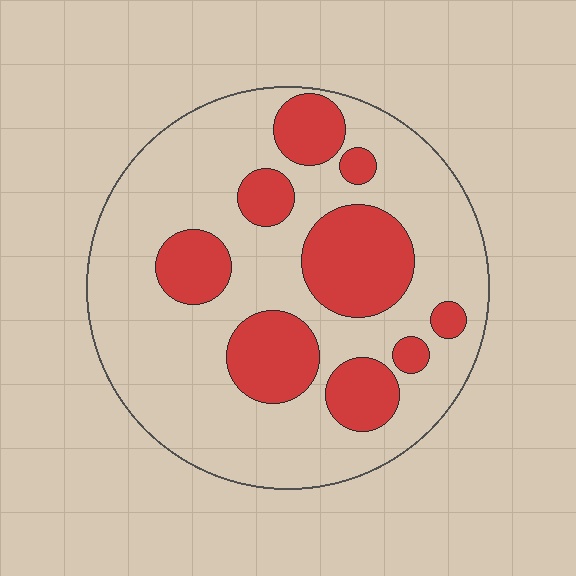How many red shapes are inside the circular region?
9.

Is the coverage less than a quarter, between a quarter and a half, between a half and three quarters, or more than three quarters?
Between a quarter and a half.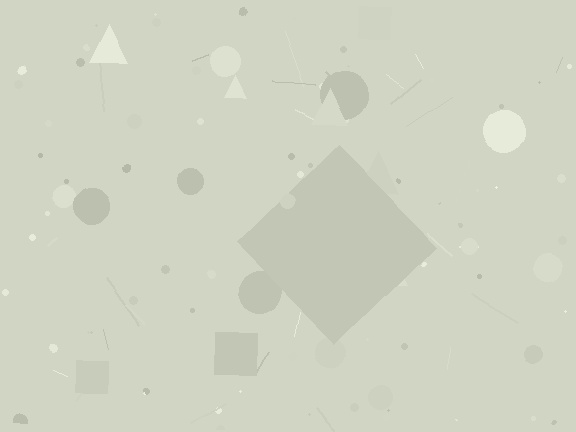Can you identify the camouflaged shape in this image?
The camouflaged shape is a diamond.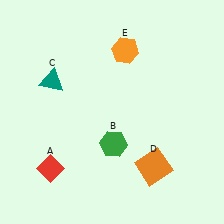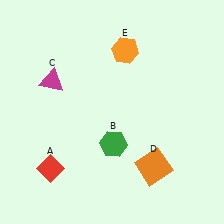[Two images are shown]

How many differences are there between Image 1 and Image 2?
There is 1 difference between the two images.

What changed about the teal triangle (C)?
In Image 1, C is teal. In Image 2, it changed to magenta.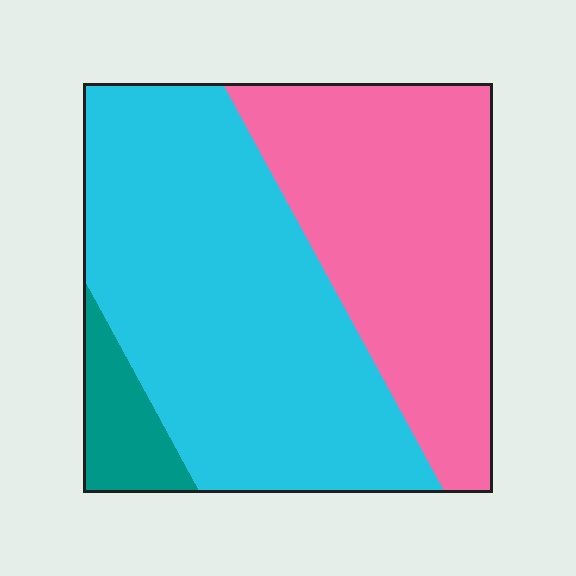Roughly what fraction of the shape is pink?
Pink takes up about two fifths (2/5) of the shape.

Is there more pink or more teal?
Pink.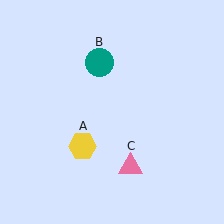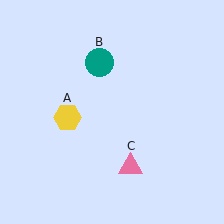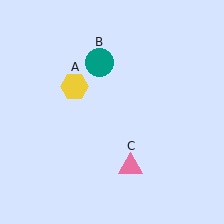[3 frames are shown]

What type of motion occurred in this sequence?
The yellow hexagon (object A) rotated clockwise around the center of the scene.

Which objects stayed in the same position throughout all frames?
Teal circle (object B) and pink triangle (object C) remained stationary.